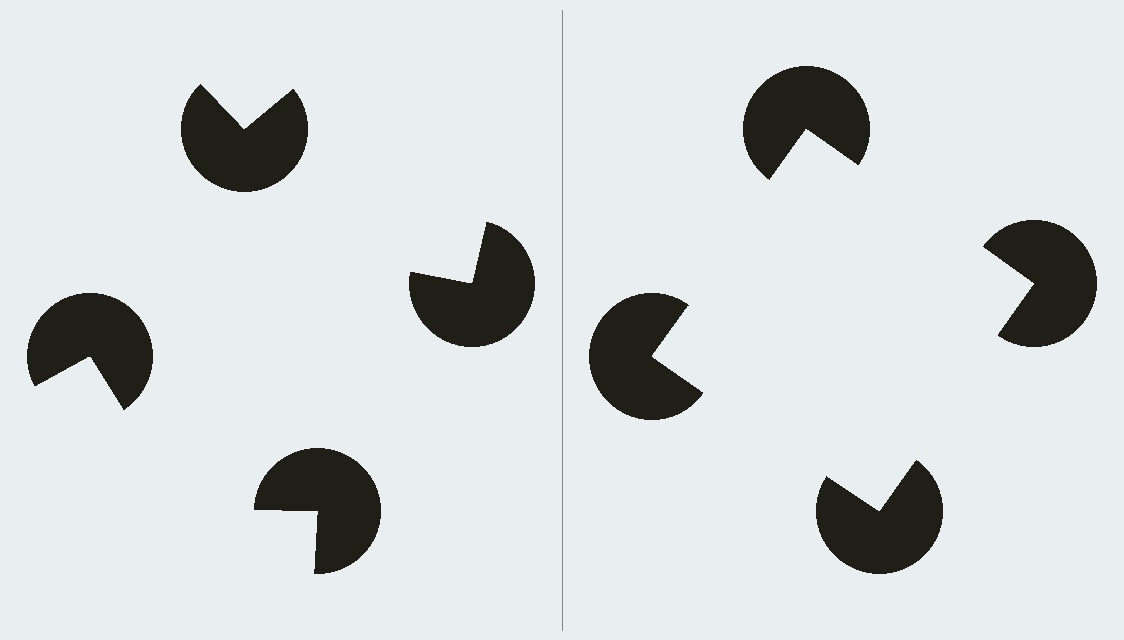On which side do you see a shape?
An illusory square appears on the right side. On the left side the wedge cuts are rotated, so no coherent shape forms.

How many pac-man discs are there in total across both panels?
8 — 4 on each side.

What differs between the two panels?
The pac-man discs are positioned identically on both sides; only the wedge orientations differ. On the right they align to a square; on the left they are misaligned.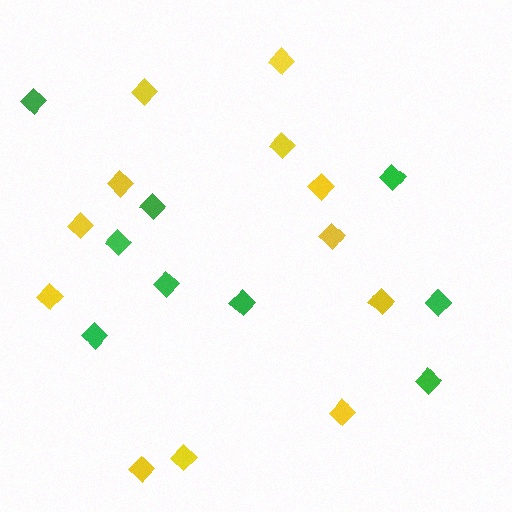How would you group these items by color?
There are 2 groups: one group of green diamonds (9) and one group of yellow diamonds (12).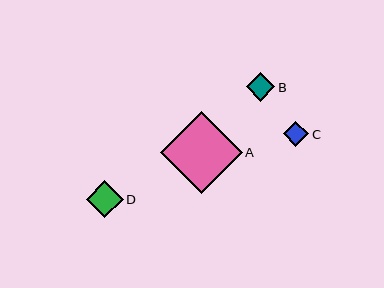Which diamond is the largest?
Diamond A is the largest with a size of approximately 82 pixels.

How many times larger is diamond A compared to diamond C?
Diamond A is approximately 3.2 times the size of diamond C.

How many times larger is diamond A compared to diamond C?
Diamond A is approximately 3.2 times the size of diamond C.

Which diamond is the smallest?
Diamond C is the smallest with a size of approximately 25 pixels.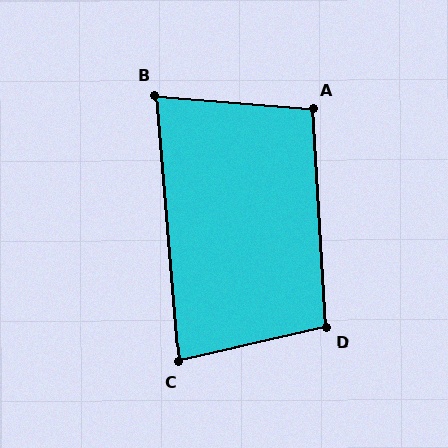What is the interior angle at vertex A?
Approximately 98 degrees (obtuse).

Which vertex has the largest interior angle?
D, at approximately 99 degrees.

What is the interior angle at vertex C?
Approximately 82 degrees (acute).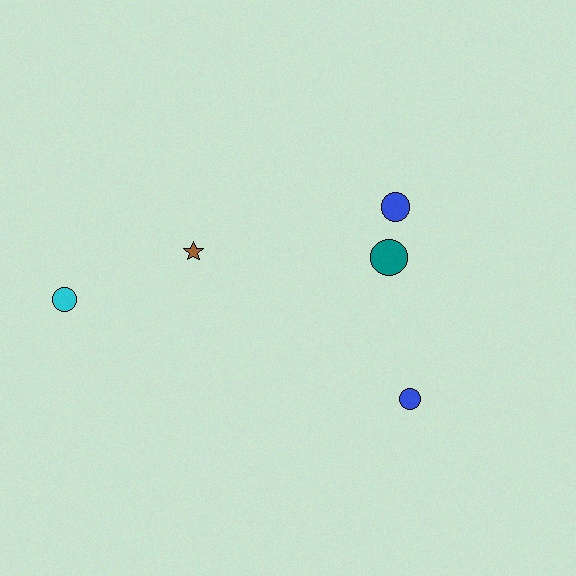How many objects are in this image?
There are 5 objects.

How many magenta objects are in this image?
There are no magenta objects.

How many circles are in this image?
There are 4 circles.